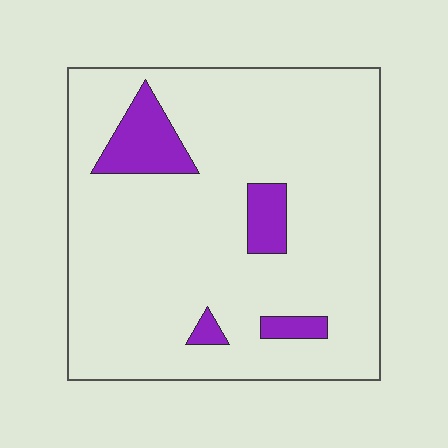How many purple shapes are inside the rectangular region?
4.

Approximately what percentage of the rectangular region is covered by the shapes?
Approximately 10%.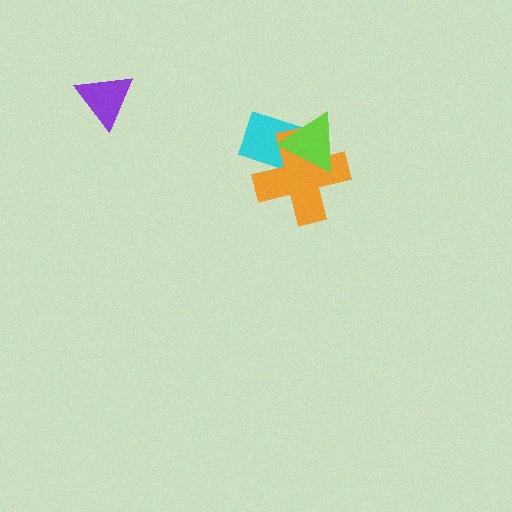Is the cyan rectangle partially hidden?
Yes, it is partially covered by another shape.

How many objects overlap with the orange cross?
2 objects overlap with the orange cross.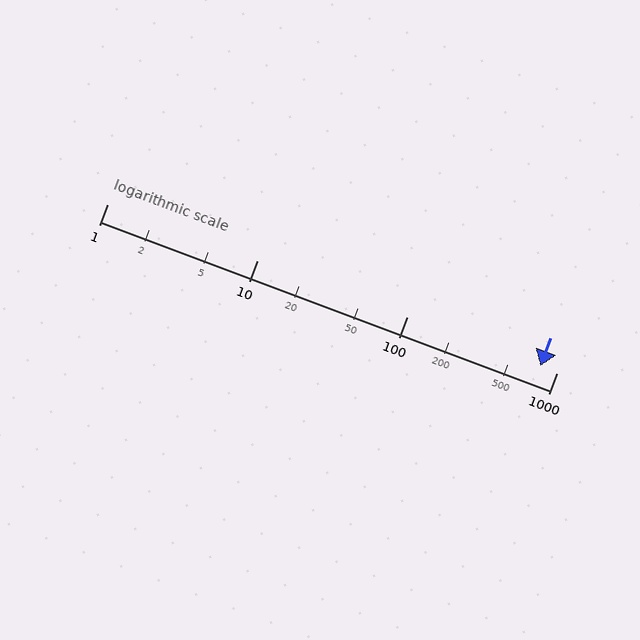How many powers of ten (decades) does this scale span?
The scale spans 3 decades, from 1 to 1000.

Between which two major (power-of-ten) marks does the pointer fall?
The pointer is between 100 and 1000.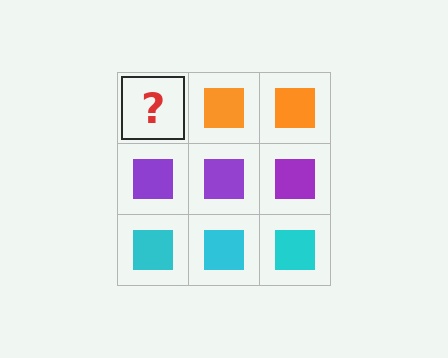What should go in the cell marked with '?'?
The missing cell should contain an orange square.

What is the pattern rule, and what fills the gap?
The rule is that each row has a consistent color. The gap should be filled with an orange square.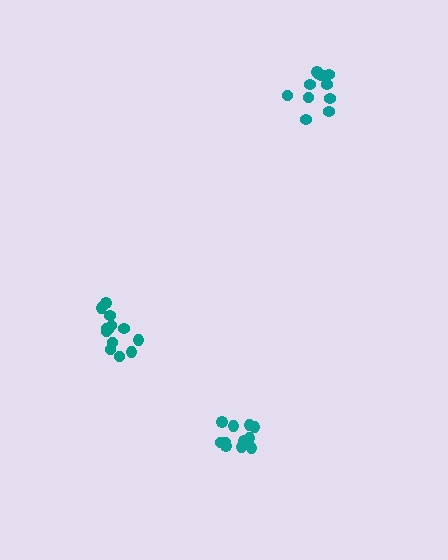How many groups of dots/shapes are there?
There are 3 groups.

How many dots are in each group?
Group 1: 13 dots, Group 2: 11 dots, Group 3: 11 dots (35 total).